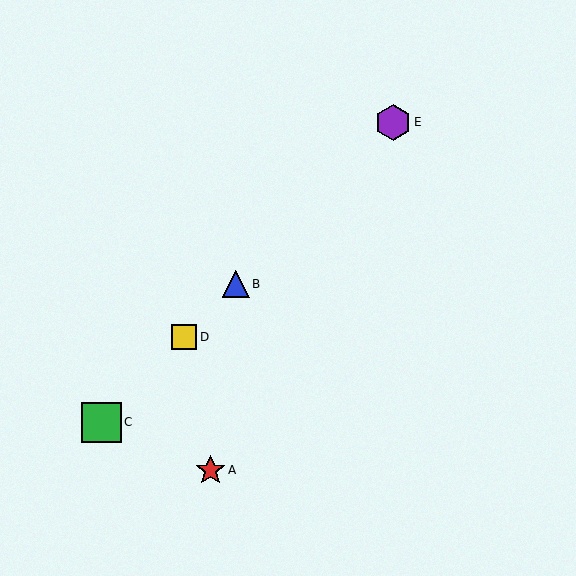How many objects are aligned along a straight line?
4 objects (B, C, D, E) are aligned along a straight line.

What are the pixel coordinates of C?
Object C is at (101, 422).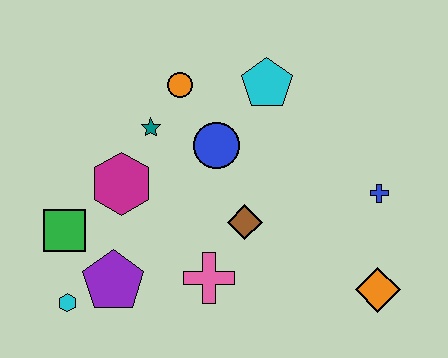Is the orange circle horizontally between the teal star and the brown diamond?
Yes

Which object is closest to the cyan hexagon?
The purple pentagon is closest to the cyan hexagon.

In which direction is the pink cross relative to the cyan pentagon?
The pink cross is below the cyan pentagon.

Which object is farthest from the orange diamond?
The green square is farthest from the orange diamond.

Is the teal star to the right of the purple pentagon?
Yes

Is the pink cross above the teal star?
No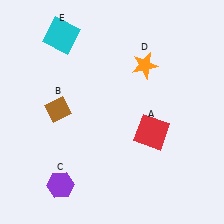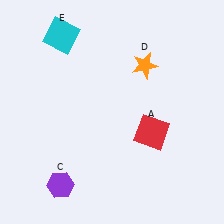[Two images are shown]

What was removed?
The brown diamond (B) was removed in Image 2.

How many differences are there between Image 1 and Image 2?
There is 1 difference between the two images.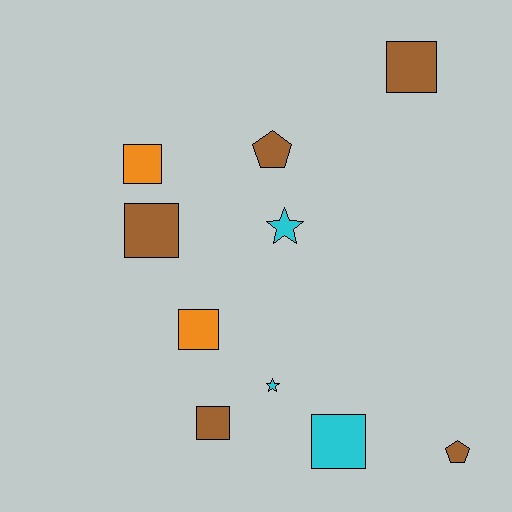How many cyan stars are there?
There are 2 cyan stars.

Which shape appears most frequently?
Square, with 6 objects.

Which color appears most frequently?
Brown, with 5 objects.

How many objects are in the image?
There are 10 objects.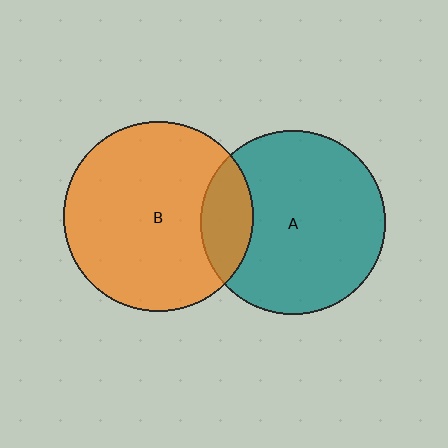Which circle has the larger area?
Circle B (orange).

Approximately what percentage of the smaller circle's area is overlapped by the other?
Approximately 20%.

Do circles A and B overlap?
Yes.